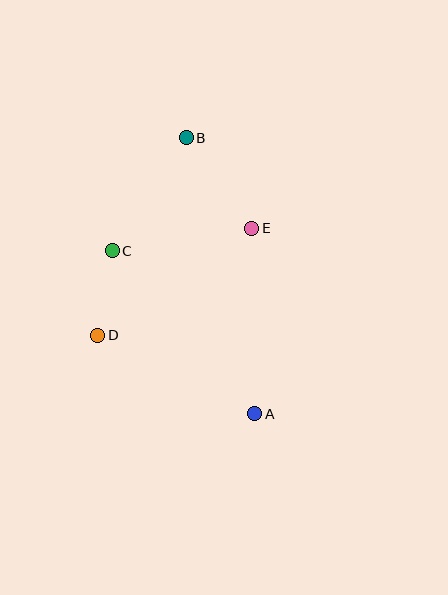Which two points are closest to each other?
Points C and D are closest to each other.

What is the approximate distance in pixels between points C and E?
The distance between C and E is approximately 141 pixels.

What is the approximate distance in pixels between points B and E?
The distance between B and E is approximately 112 pixels.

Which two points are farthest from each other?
Points A and B are farthest from each other.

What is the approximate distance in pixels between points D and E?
The distance between D and E is approximately 187 pixels.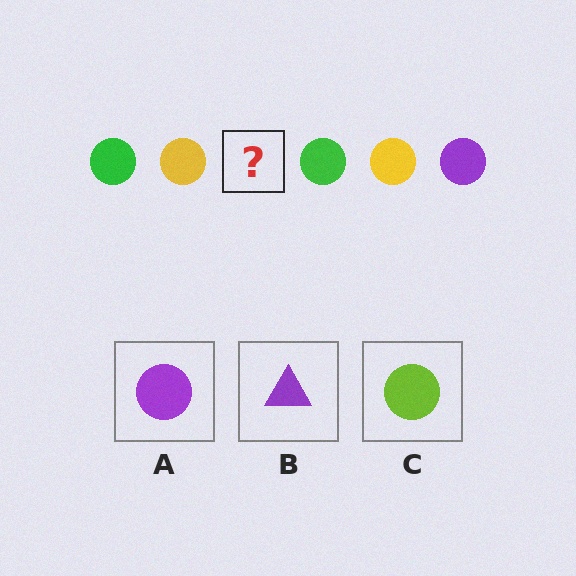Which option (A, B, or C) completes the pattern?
A.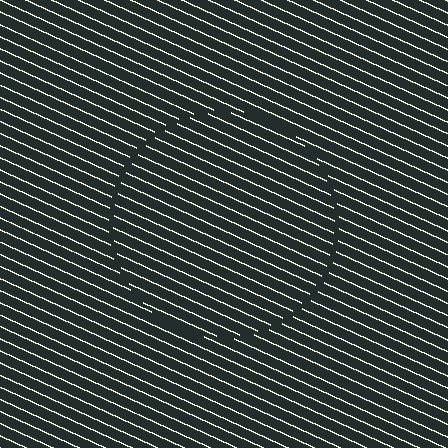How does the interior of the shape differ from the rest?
The interior of the shape contains the same grating, shifted by half a period — the contour is defined by the phase discontinuity where line-ends from the inner and outer gratings abut.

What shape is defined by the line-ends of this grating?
An illusory circle. The interior of the shape contains the same grating, shifted by half a period — the contour is defined by the phase discontinuity where line-ends from the inner and outer gratings abut.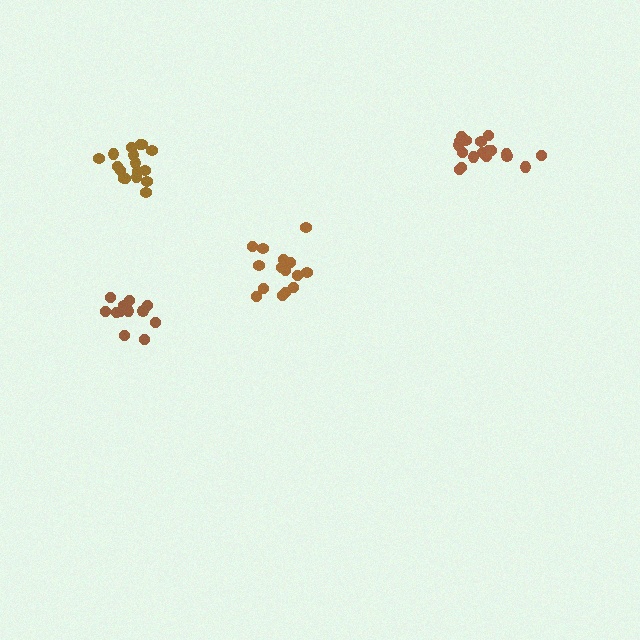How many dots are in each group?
Group 1: 18 dots, Group 2: 15 dots, Group 3: 17 dots, Group 4: 13 dots (63 total).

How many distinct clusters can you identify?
There are 4 distinct clusters.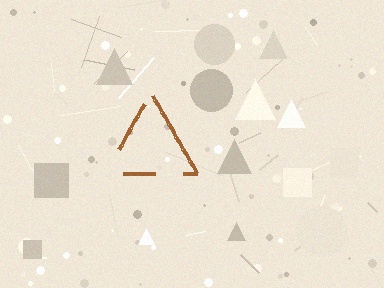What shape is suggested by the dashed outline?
The dashed outline suggests a triangle.